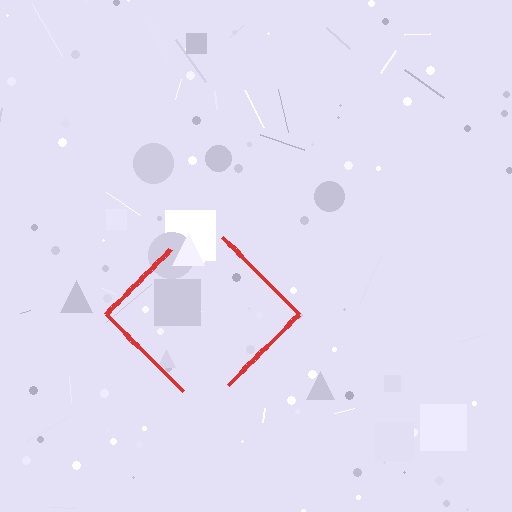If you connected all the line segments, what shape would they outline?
They would outline a diamond.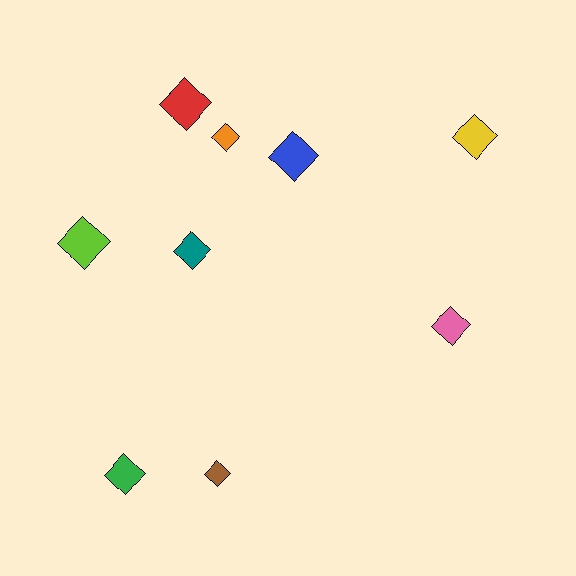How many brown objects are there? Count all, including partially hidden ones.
There is 1 brown object.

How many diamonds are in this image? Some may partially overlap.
There are 9 diamonds.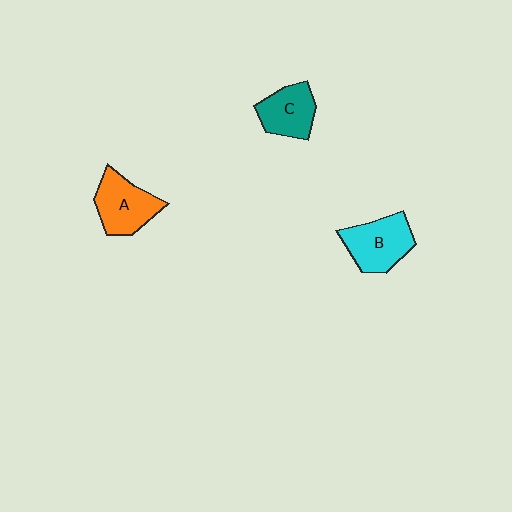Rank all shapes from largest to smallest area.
From largest to smallest: B (cyan), A (orange), C (teal).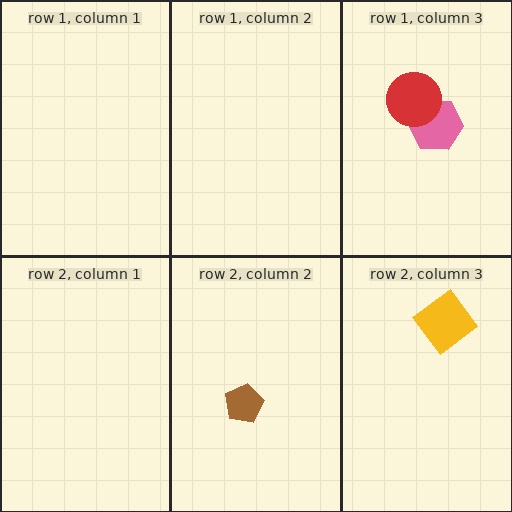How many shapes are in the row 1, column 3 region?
2.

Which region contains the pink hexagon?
The row 1, column 3 region.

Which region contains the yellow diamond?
The row 2, column 3 region.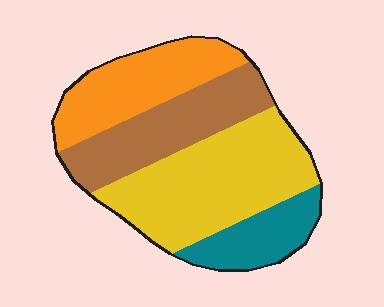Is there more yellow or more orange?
Yellow.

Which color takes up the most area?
Yellow, at roughly 40%.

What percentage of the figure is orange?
Orange covers roughly 25% of the figure.